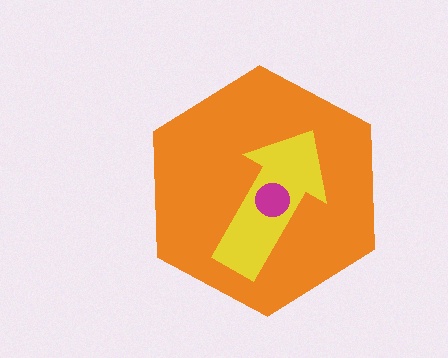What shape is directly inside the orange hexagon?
The yellow arrow.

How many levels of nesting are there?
3.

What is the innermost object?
The magenta circle.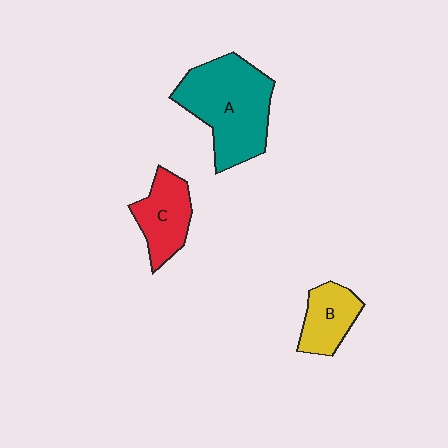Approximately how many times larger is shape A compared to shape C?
Approximately 1.9 times.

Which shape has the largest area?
Shape A (teal).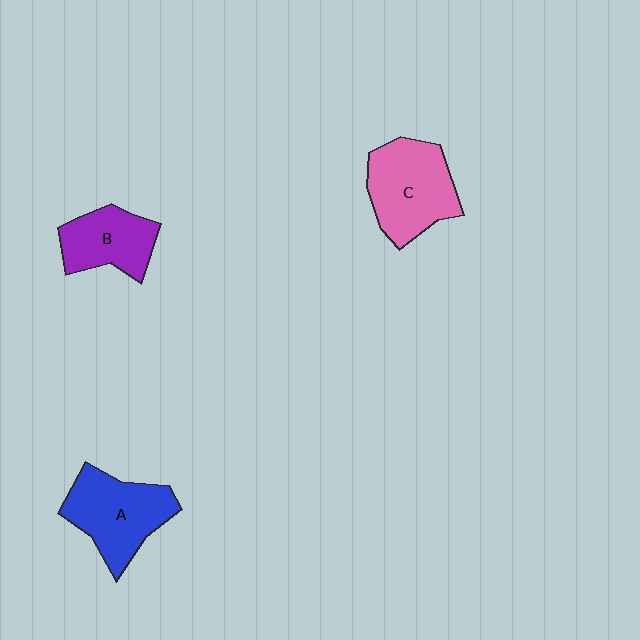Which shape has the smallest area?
Shape B (purple).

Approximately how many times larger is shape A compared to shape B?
Approximately 1.4 times.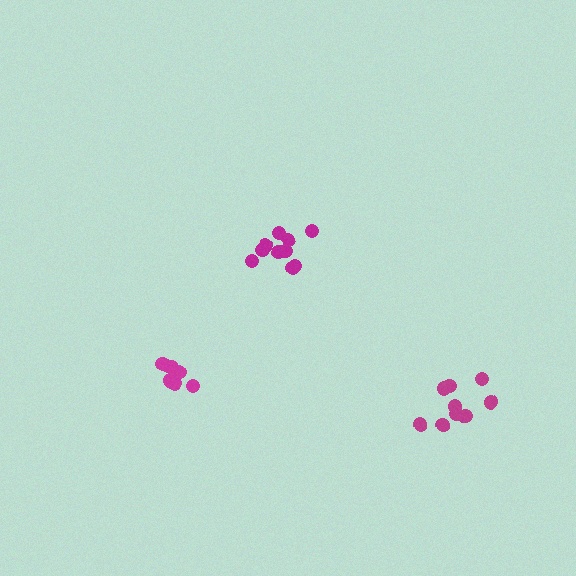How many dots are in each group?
Group 1: 9 dots, Group 2: 10 dots, Group 3: 9 dots (28 total).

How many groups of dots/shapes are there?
There are 3 groups.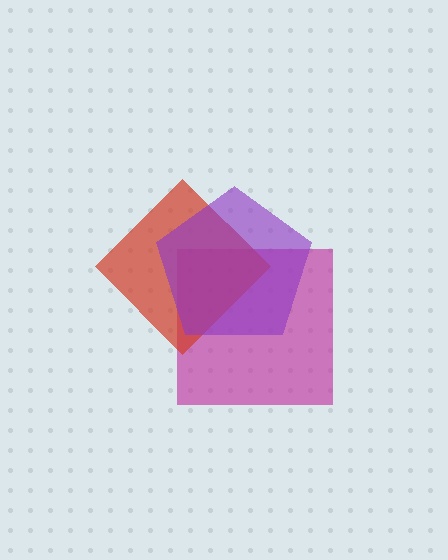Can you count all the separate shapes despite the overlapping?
Yes, there are 3 separate shapes.